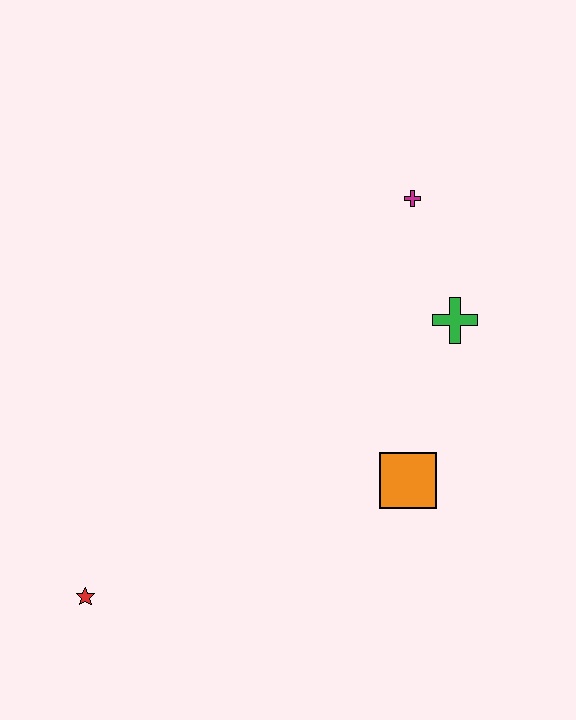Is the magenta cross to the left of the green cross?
Yes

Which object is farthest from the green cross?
The red star is farthest from the green cross.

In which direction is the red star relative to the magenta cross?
The red star is below the magenta cross.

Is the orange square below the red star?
No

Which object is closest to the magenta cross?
The green cross is closest to the magenta cross.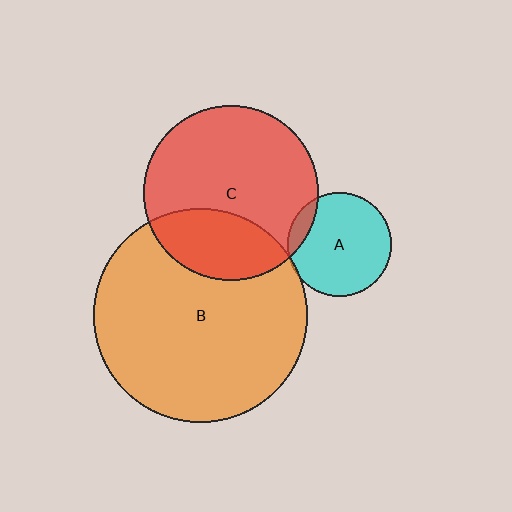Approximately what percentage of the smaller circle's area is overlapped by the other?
Approximately 30%.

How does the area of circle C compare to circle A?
Approximately 2.8 times.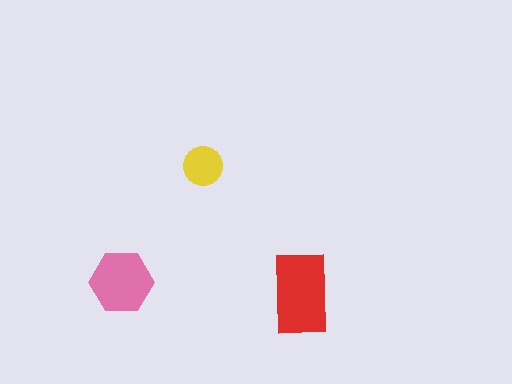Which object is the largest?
The red rectangle.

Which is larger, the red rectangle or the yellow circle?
The red rectangle.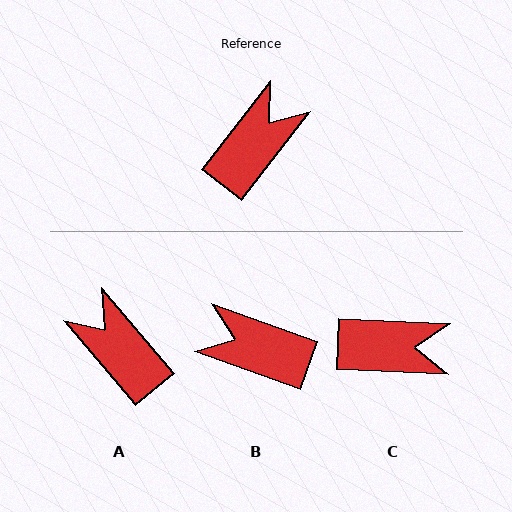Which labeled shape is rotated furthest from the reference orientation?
B, about 108 degrees away.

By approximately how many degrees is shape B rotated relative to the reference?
Approximately 108 degrees counter-clockwise.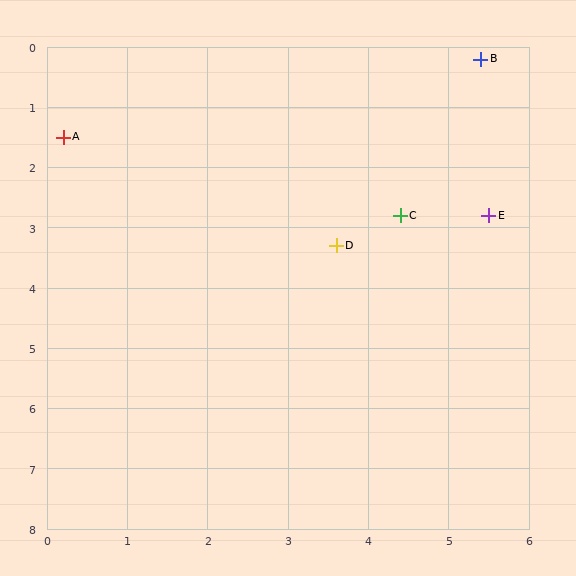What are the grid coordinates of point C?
Point C is at approximately (4.4, 2.8).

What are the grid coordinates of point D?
Point D is at approximately (3.6, 3.3).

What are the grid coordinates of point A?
Point A is at approximately (0.2, 1.5).